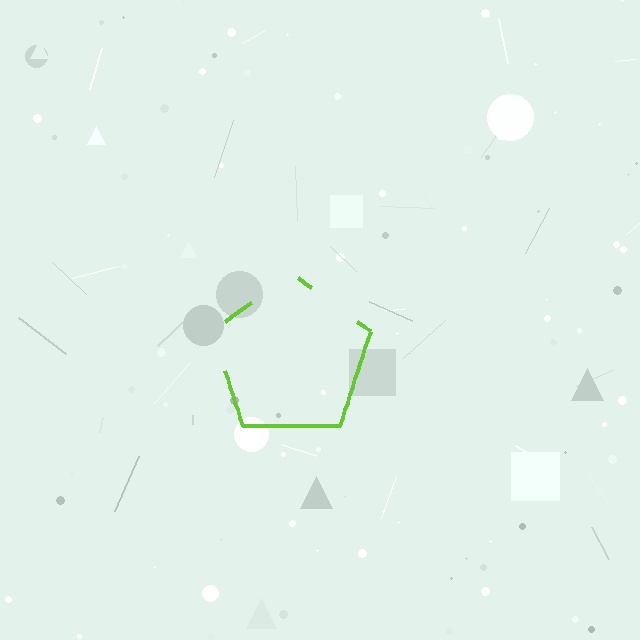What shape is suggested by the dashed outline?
The dashed outline suggests a pentagon.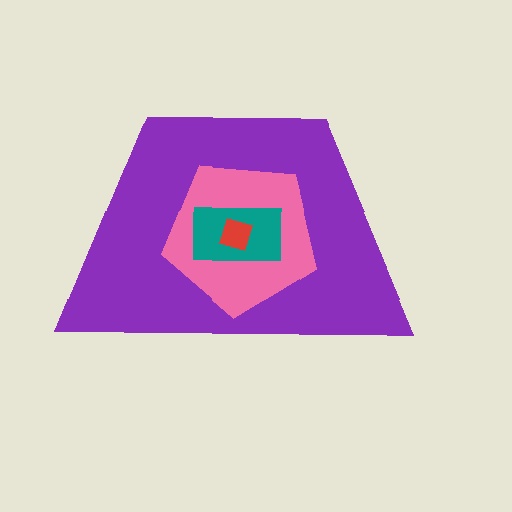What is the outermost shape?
The purple trapezoid.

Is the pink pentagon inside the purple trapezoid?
Yes.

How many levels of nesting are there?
4.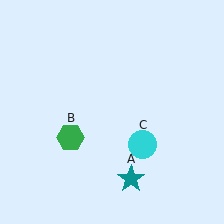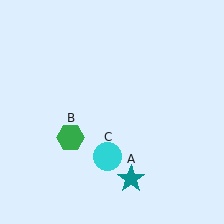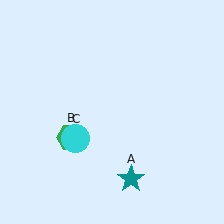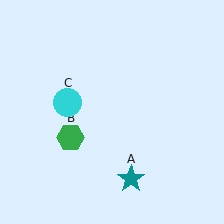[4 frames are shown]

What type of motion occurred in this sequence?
The cyan circle (object C) rotated clockwise around the center of the scene.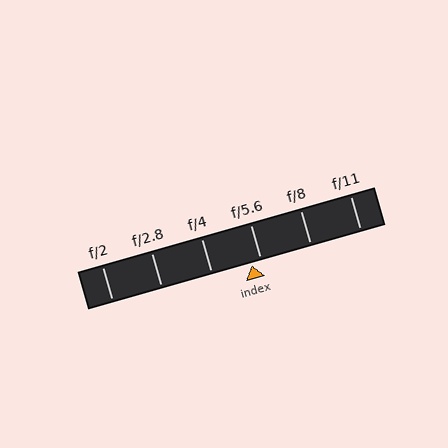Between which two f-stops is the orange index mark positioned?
The index mark is between f/4 and f/5.6.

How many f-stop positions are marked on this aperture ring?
There are 6 f-stop positions marked.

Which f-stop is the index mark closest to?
The index mark is closest to f/5.6.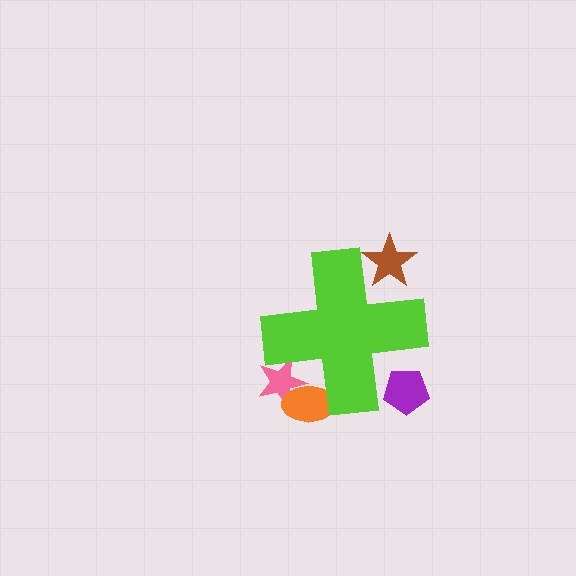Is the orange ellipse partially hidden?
Yes, the orange ellipse is partially hidden behind the lime cross.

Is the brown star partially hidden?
Yes, the brown star is partially hidden behind the lime cross.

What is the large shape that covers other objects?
A lime cross.